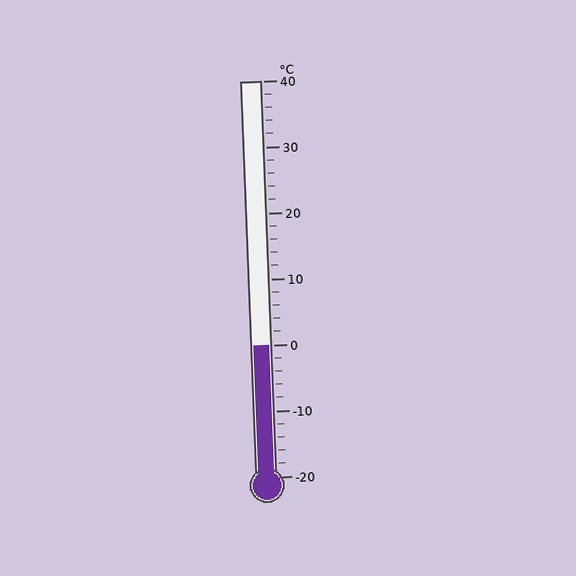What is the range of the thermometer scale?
The thermometer scale ranges from -20°C to 40°C.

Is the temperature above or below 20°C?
The temperature is below 20°C.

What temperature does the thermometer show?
The thermometer shows approximately 0°C.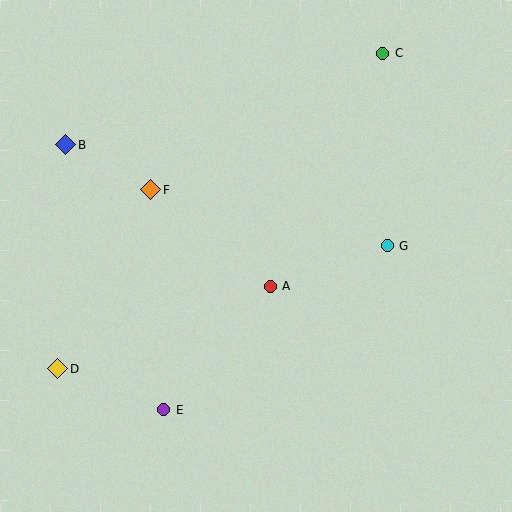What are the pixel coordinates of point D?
Point D is at (58, 369).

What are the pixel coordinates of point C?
Point C is at (383, 53).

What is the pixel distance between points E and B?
The distance between E and B is 282 pixels.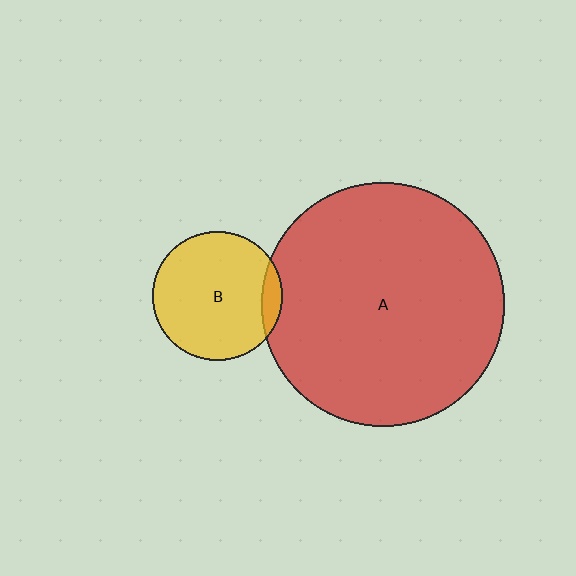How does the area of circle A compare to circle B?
Approximately 3.6 times.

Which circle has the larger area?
Circle A (red).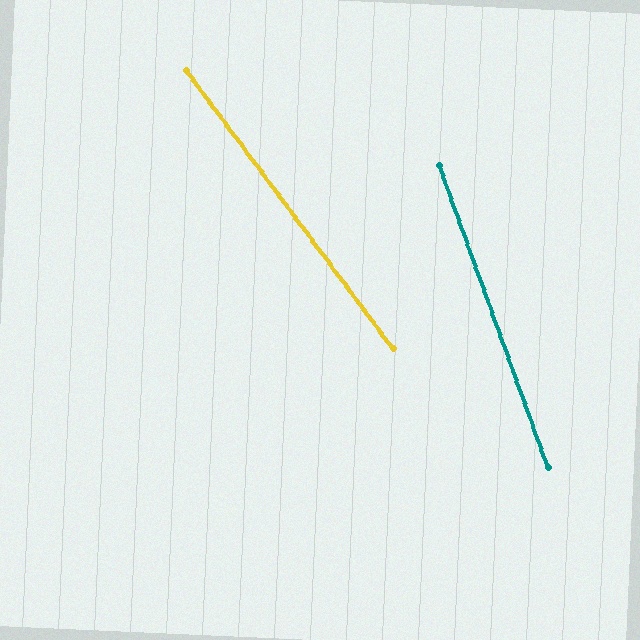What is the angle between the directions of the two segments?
Approximately 17 degrees.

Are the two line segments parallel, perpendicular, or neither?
Neither parallel nor perpendicular — they differ by about 17°.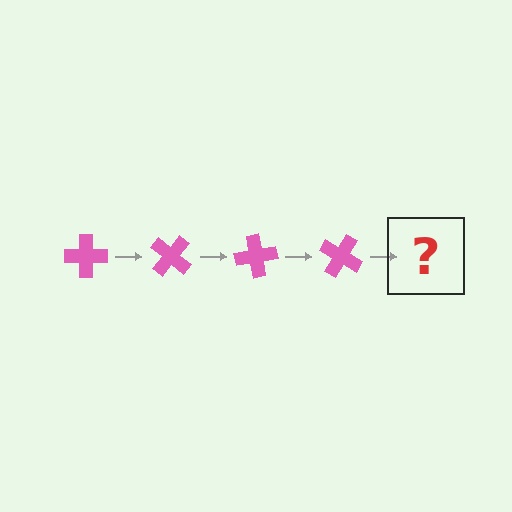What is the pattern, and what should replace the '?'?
The pattern is that the cross rotates 40 degrees each step. The '?' should be a pink cross rotated 160 degrees.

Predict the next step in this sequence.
The next step is a pink cross rotated 160 degrees.